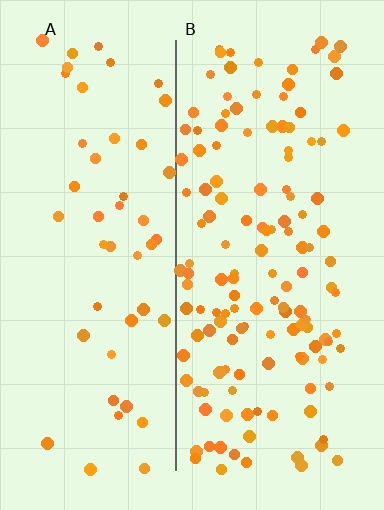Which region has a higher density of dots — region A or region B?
B (the right).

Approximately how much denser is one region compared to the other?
Approximately 2.7× — region B over region A.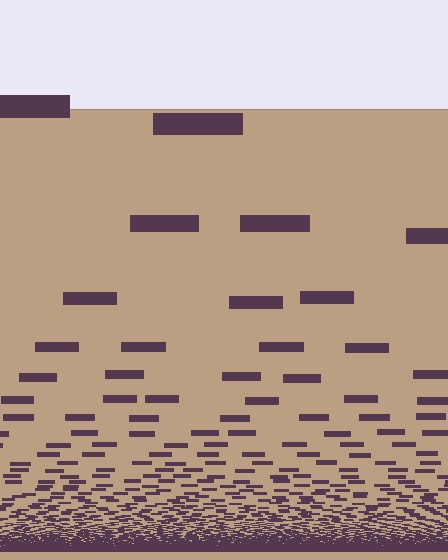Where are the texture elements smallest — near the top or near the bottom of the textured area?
Near the bottom.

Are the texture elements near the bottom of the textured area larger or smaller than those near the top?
Smaller. The gradient is inverted — elements near the bottom are smaller and denser.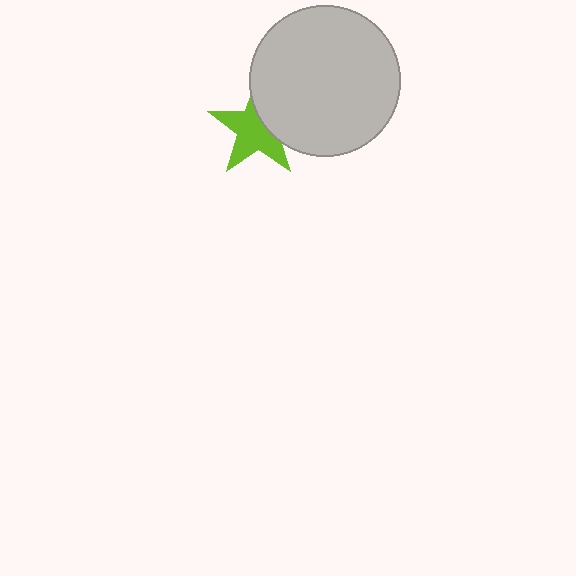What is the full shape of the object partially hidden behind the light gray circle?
The partially hidden object is a lime star.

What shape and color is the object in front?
The object in front is a light gray circle.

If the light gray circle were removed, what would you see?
You would see the complete lime star.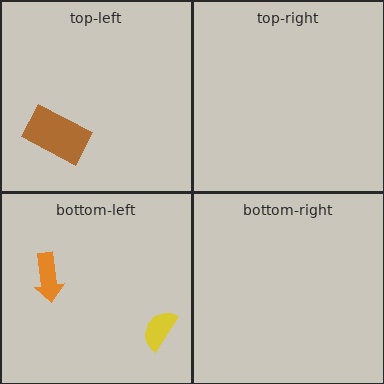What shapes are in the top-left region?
The brown rectangle.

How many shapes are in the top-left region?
1.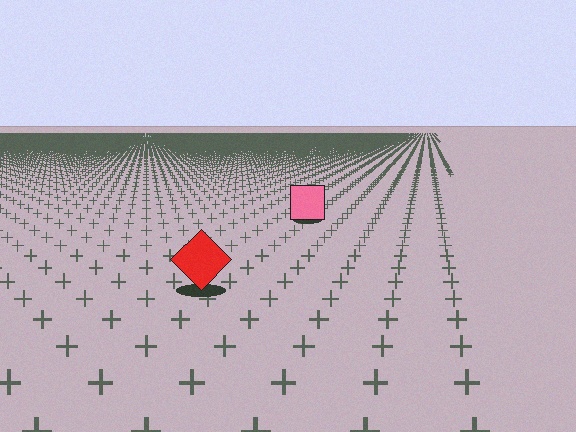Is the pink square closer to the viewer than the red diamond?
No. The red diamond is closer — you can tell from the texture gradient: the ground texture is coarser near it.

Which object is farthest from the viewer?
The pink square is farthest from the viewer. It appears smaller and the ground texture around it is denser.